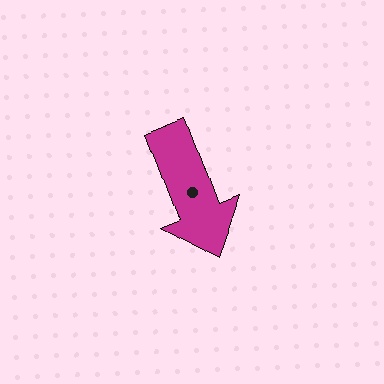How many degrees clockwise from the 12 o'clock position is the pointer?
Approximately 159 degrees.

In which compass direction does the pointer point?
South.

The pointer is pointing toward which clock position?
Roughly 5 o'clock.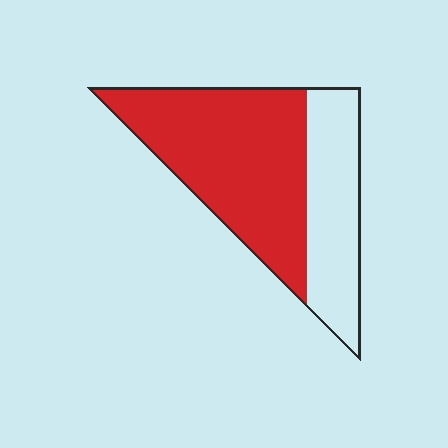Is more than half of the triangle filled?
Yes.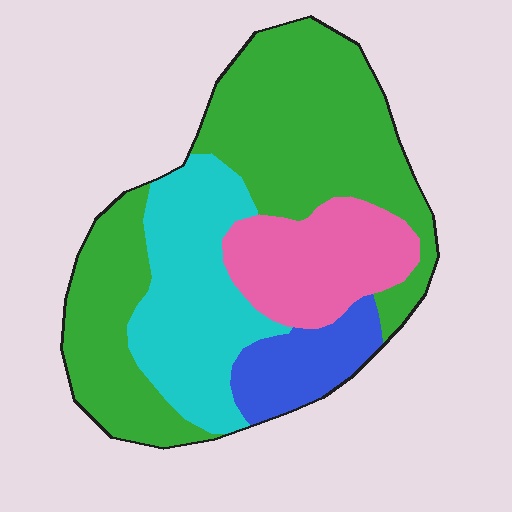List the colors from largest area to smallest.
From largest to smallest: green, cyan, pink, blue.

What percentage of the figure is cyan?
Cyan covers around 25% of the figure.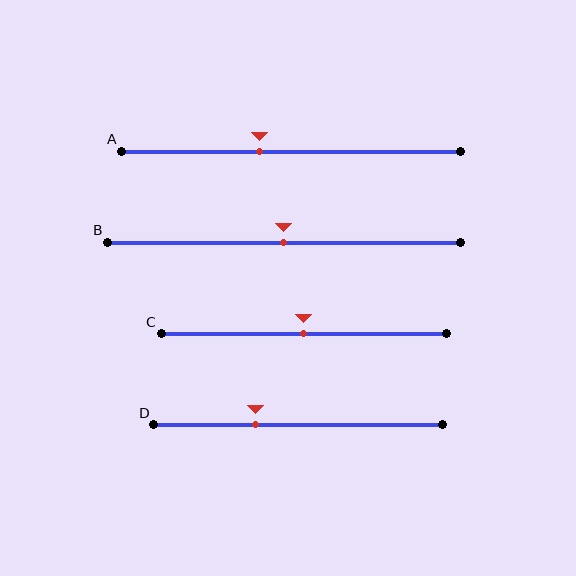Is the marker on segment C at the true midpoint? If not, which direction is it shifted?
Yes, the marker on segment C is at the true midpoint.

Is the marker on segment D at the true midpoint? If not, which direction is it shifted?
No, the marker on segment D is shifted to the left by about 15% of the segment length.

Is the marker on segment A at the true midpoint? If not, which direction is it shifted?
No, the marker on segment A is shifted to the left by about 9% of the segment length.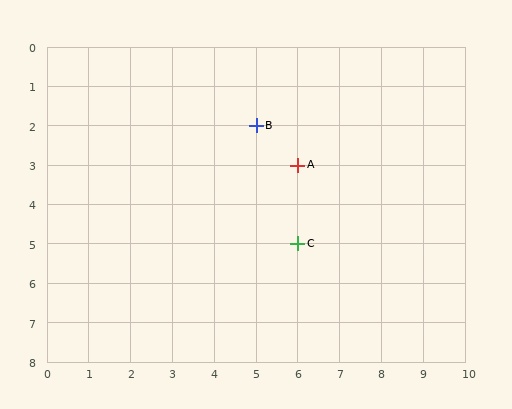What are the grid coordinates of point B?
Point B is at grid coordinates (5, 2).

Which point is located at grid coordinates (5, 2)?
Point B is at (5, 2).